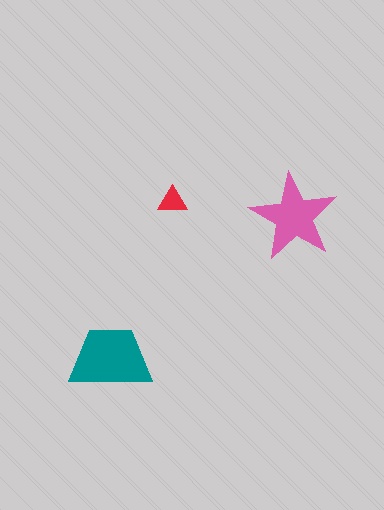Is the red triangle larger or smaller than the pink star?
Smaller.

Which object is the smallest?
The red triangle.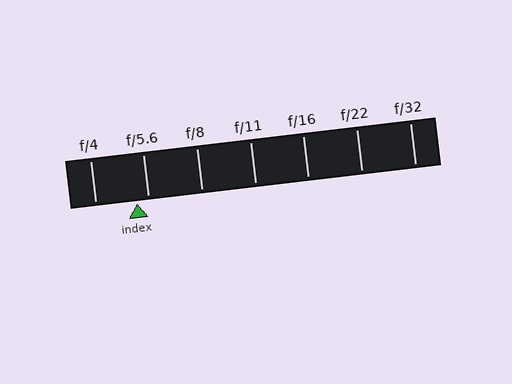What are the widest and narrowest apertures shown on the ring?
The widest aperture shown is f/4 and the narrowest is f/32.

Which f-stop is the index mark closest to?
The index mark is closest to f/5.6.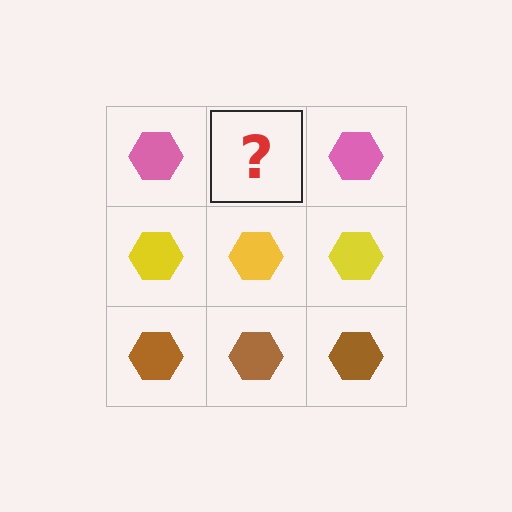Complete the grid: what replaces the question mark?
The question mark should be replaced with a pink hexagon.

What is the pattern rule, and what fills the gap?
The rule is that each row has a consistent color. The gap should be filled with a pink hexagon.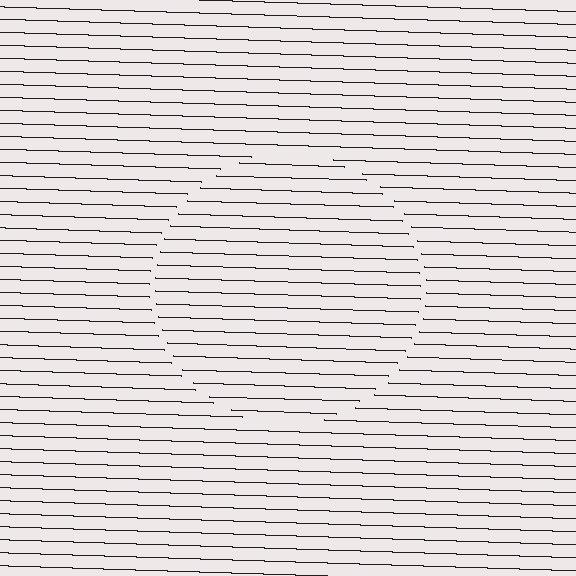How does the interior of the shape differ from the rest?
The interior of the shape contains the same grating, shifted by half a period — the contour is defined by the phase discontinuity where line-ends from the inner and outer gratings abut.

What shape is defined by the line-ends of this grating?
An illusory circle. The interior of the shape contains the same grating, shifted by half a period — the contour is defined by the phase discontinuity where line-ends from the inner and outer gratings abut.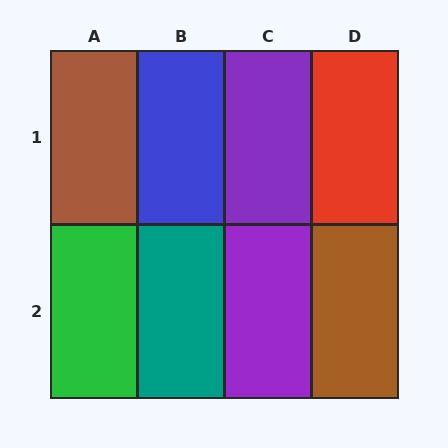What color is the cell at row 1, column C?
Purple.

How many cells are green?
1 cell is green.